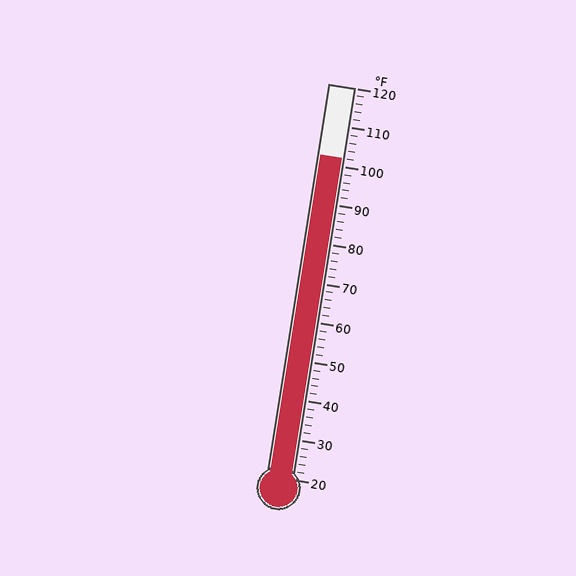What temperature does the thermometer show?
The thermometer shows approximately 102°F.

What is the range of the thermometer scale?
The thermometer scale ranges from 20°F to 120°F.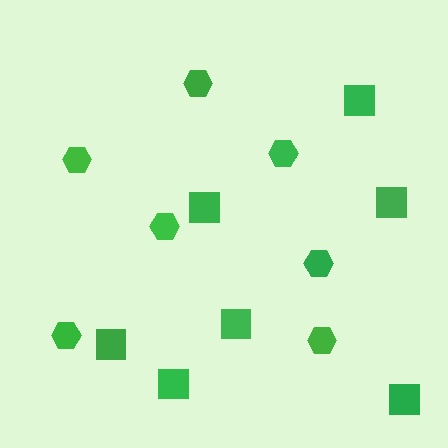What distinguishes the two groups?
There are 2 groups: one group of hexagons (7) and one group of squares (7).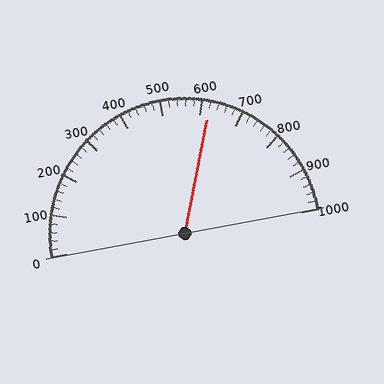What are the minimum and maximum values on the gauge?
The gauge ranges from 0 to 1000.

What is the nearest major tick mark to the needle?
The nearest major tick mark is 600.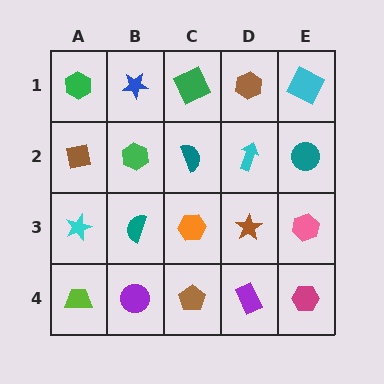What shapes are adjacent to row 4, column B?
A teal semicircle (row 3, column B), a lime trapezoid (row 4, column A), a brown pentagon (row 4, column C).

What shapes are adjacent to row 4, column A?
A cyan star (row 3, column A), a purple circle (row 4, column B).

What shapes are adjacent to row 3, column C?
A teal semicircle (row 2, column C), a brown pentagon (row 4, column C), a teal semicircle (row 3, column B), a brown star (row 3, column D).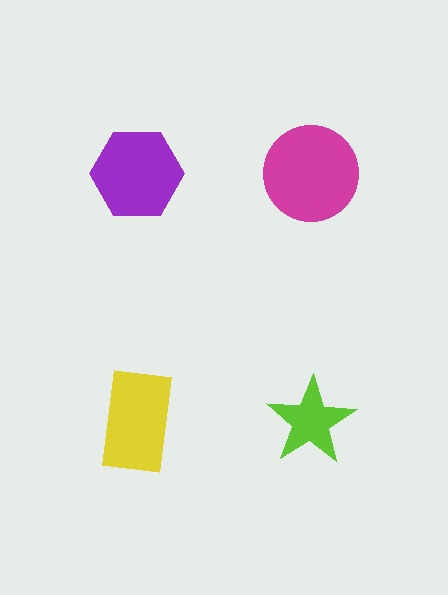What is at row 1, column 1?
A purple hexagon.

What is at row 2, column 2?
A lime star.